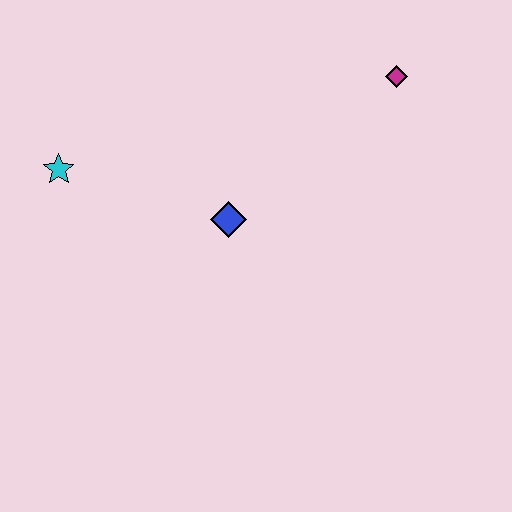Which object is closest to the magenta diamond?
The blue diamond is closest to the magenta diamond.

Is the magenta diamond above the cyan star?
Yes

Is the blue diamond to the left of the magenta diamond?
Yes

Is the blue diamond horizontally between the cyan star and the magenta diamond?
Yes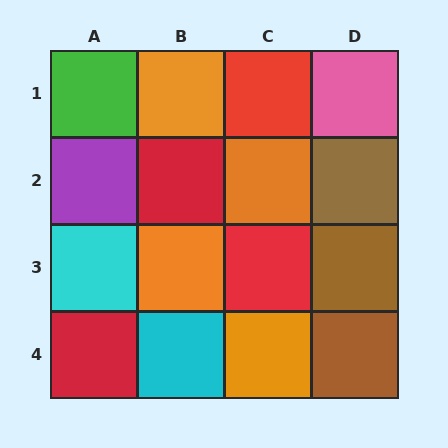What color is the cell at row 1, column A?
Green.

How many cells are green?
1 cell is green.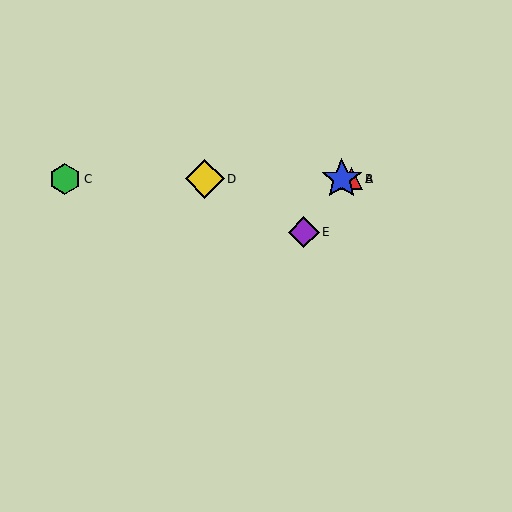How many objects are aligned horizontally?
4 objects (A, B, C, D) are aligned horizontally.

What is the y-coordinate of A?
Object A is at y≈179.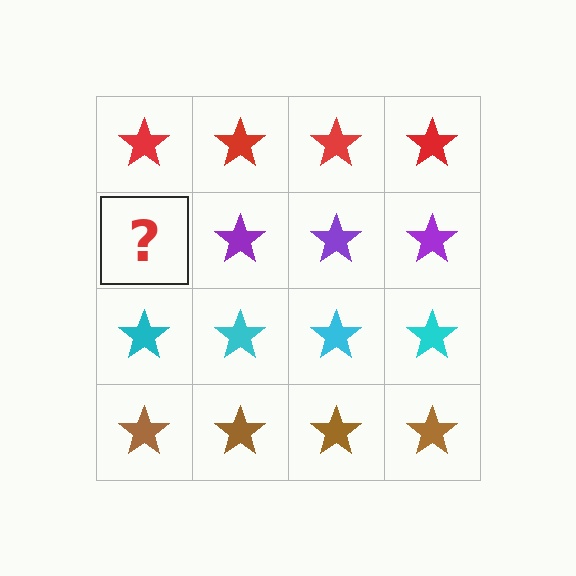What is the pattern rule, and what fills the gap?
The rule is that each row has a consistent color. The gap should be filled with a purple star.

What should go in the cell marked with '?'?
The missing cell should contain a purple star.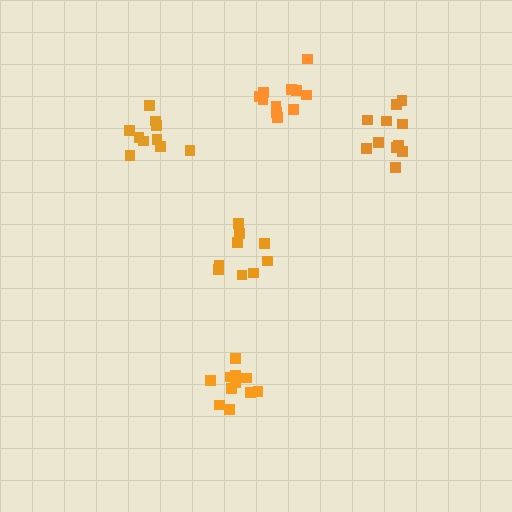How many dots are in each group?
Group 1: 9 dots, Group 2: 11 dots, Group 3: 11 dots, Group 4: 11 dots, Group 5: 10 dots (52 total).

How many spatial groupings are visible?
There are 5 spatial groupings.